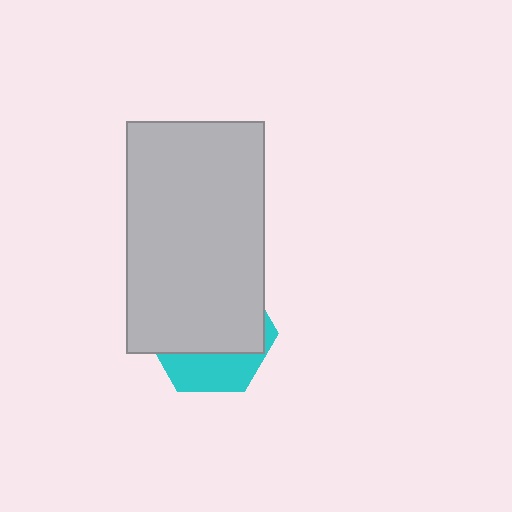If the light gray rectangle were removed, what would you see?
You would see the complete cyan hexagon.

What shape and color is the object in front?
The object in front is a light gray rectangle.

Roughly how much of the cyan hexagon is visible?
A small part of it is visible (roughly 32%).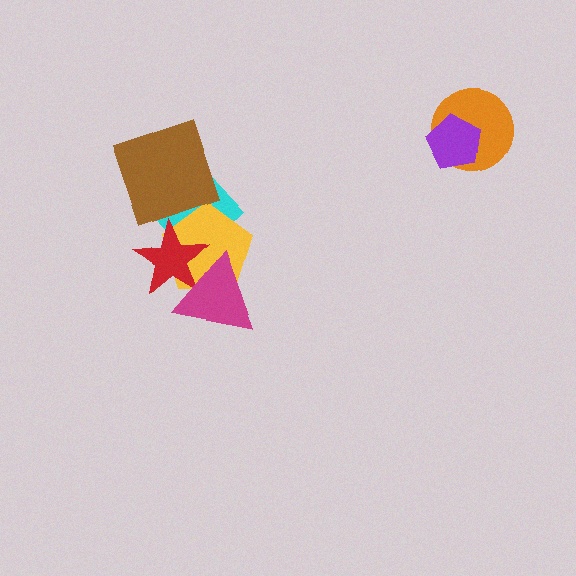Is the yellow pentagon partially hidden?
Yes, it is partially covered by another shape.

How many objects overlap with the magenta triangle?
2 objects overlap with the magenta triangle.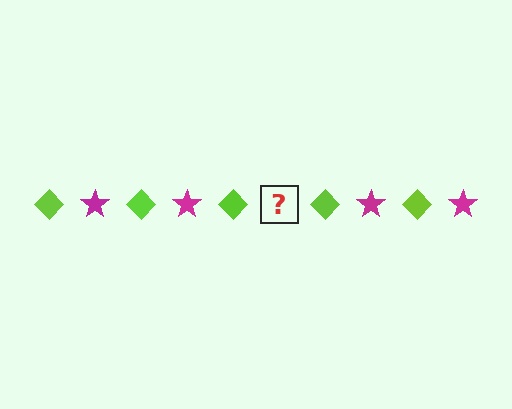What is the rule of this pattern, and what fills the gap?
The rule is that the pattern alternates between lime diamond and magenta star. The gap should be filled with a magenta star.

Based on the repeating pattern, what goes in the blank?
The blank should be a magenta star.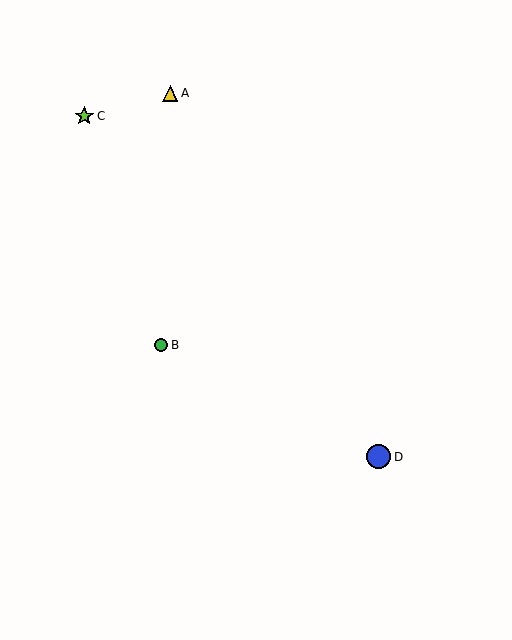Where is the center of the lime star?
The center of the lime star is at (84, 116).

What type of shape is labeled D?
Shape D is a blue circle.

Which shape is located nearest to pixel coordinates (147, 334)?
The green circle (labeled B) at (161, 345) is nearest to that location.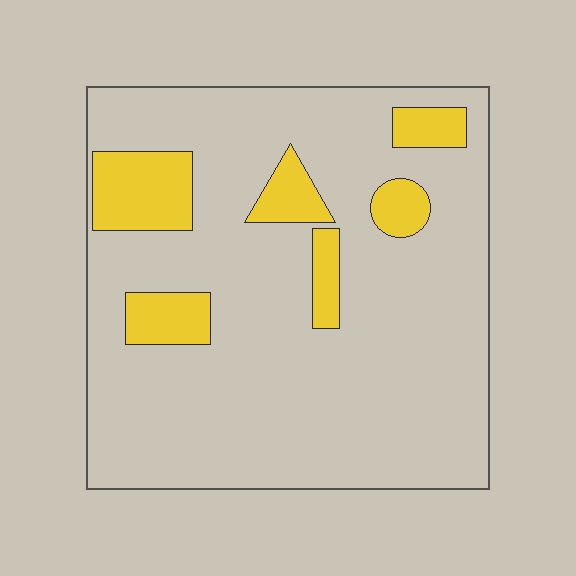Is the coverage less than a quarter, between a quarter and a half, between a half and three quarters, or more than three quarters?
Less than a quarter.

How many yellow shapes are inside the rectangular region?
6.